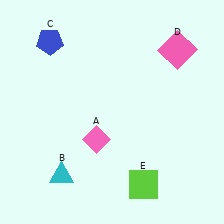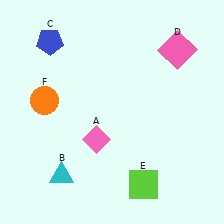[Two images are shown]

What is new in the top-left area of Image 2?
An orange circle (F) was added in the top-left area of Image 2.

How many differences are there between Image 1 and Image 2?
There is 1 difference between the two images.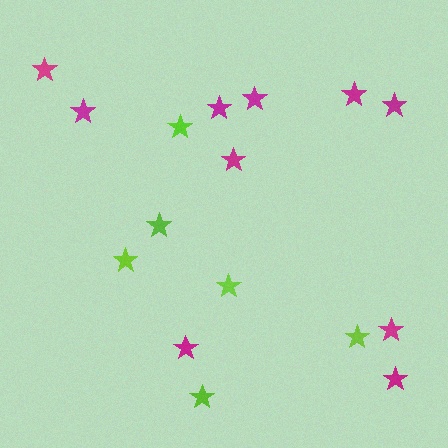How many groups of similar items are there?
There are 2 groups: one group of lime stars (6) and one group of magenta stars (10).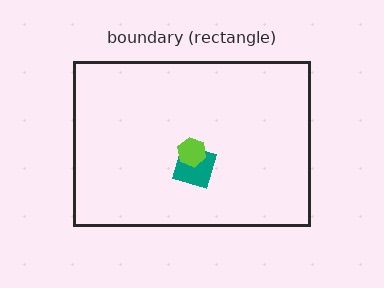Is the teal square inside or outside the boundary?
Inside.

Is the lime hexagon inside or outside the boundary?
Inside.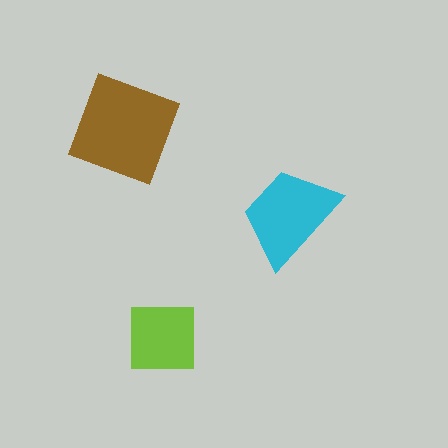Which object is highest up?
The brown diamond is topmost.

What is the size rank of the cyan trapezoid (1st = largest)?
2nd.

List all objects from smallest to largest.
The lime square, the cyan trapezoid, the brown diamond.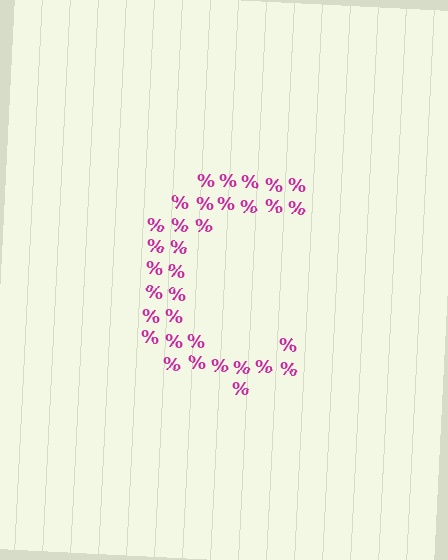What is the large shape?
The large shape is the letter C.